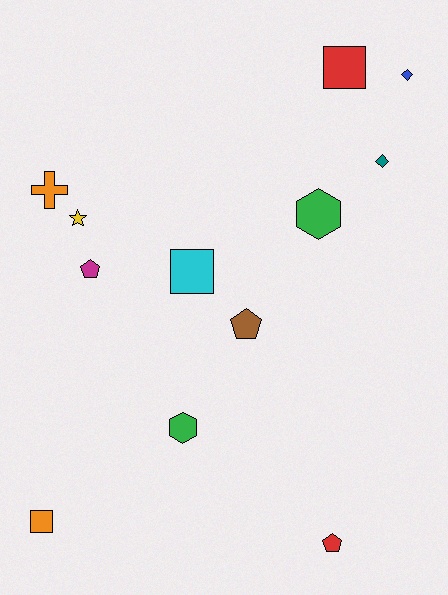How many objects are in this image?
There are 12 objects.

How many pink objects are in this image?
There are no pink objects.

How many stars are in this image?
There is 1 star.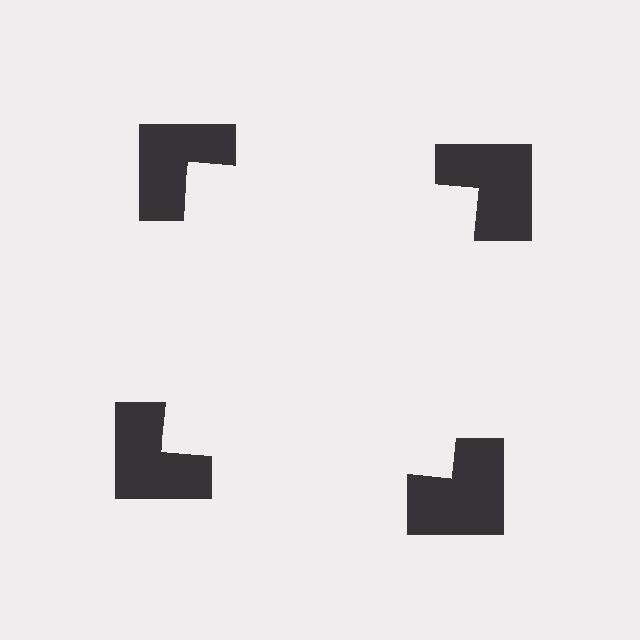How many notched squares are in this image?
There are 4 — one at each vertex of the illusory square.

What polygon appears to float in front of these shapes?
An illusory square — its edges are inferred from the aligned wedge cuts in the notched squares, not physically drawn.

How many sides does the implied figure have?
4 sides.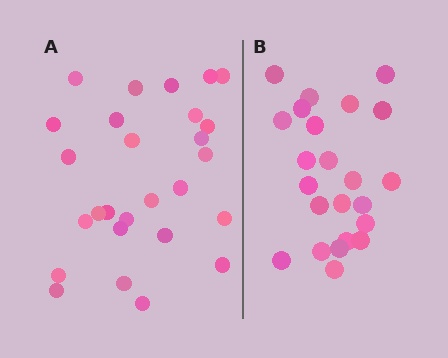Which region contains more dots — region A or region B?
Region A (the left region) has more dots.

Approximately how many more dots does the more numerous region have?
Region A has about 4 more dots than region B.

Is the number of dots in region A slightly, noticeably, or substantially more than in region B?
Region A has only slightly more — the two regions are fairly close. The ratio is roughly 1.2 to 1.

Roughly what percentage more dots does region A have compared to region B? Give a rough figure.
About 15% more.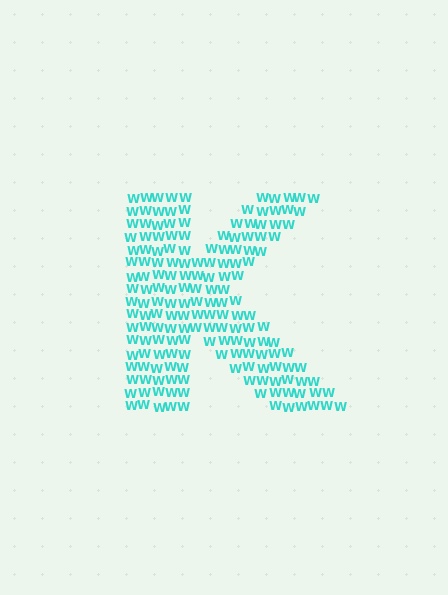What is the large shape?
The large shape is the letter K.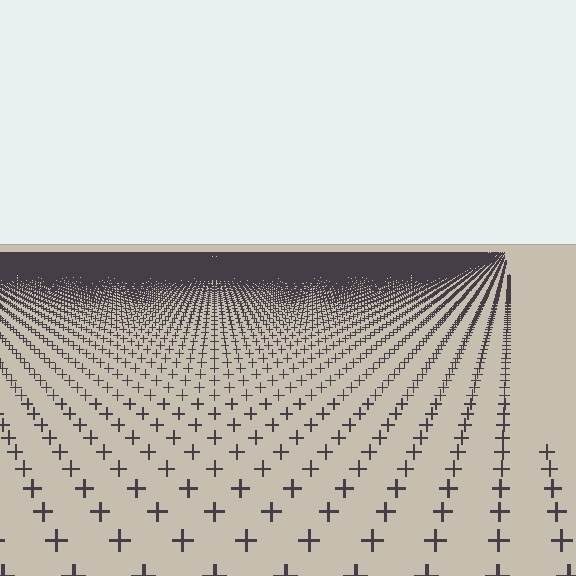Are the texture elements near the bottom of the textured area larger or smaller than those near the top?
Larger. Near the bottom, elements are closer to the viewer and appear at a bigger on-screen size.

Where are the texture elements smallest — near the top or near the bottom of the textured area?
Near the top.